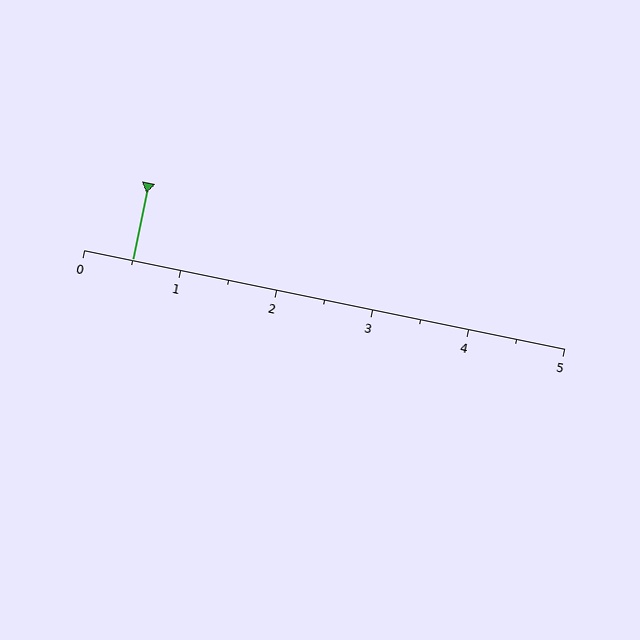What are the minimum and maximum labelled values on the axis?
The axis runs from 0 to 5.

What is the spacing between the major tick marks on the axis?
The major ticks are spaced 1 apart.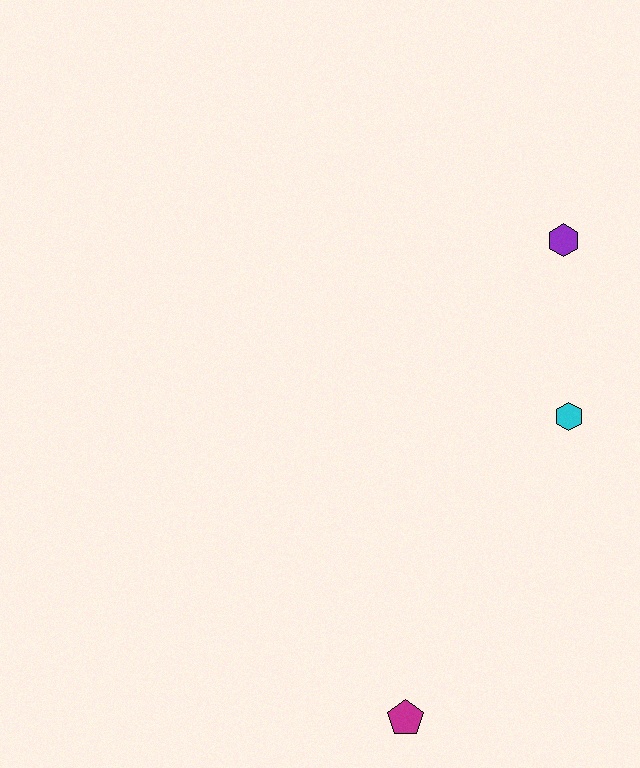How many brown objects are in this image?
There are no brown objects.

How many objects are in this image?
There are 3 objects.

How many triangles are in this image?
There are no triangles.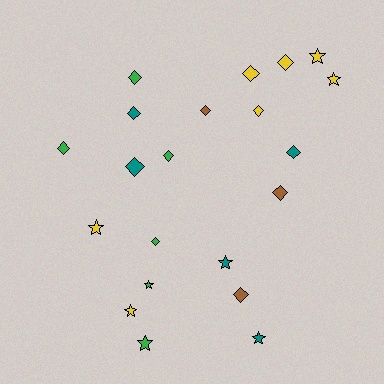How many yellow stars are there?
There are 4 yellow stars.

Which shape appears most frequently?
Diamond, with 13 objects.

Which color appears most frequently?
Yellow, with 7 objects.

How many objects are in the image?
There are 21 objects.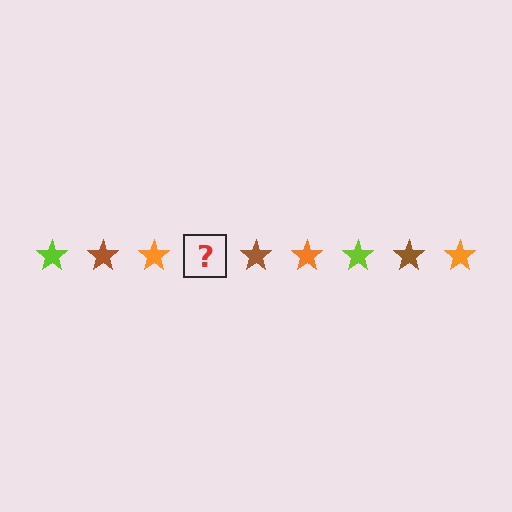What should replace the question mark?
The question mark should be replaced with a lime star.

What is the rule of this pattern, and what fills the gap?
The rule is that the pattern cycles through lime, brown, orange stars. The gap should be filled with a lime star.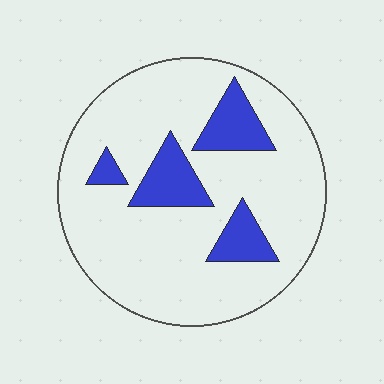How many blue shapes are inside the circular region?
4.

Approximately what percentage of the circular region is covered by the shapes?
Approximately 20%.